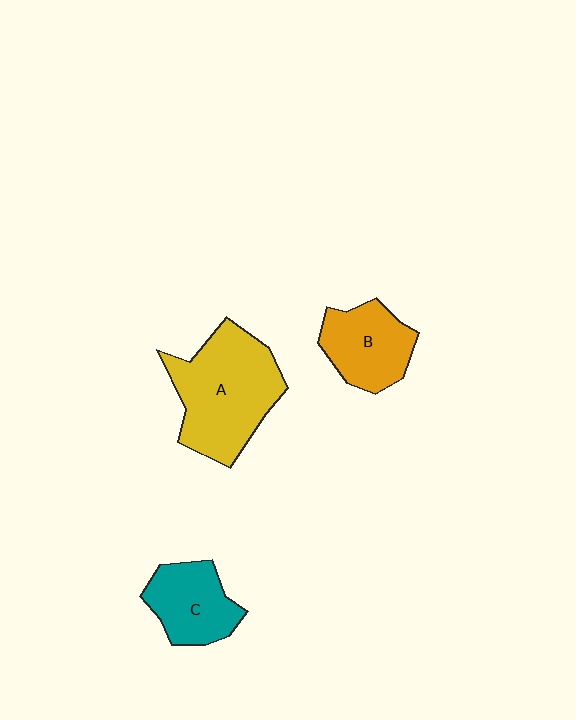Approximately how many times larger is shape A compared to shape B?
Approximately 1.7 times.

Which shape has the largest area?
Shape A (yellow).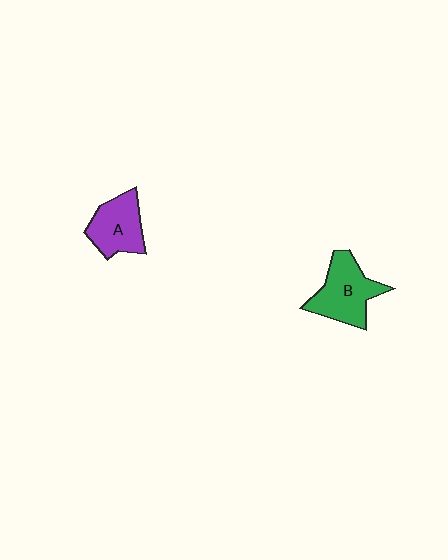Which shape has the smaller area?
Shape A (purple).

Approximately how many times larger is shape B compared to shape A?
Approximately 1.2 times.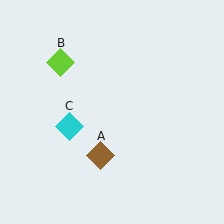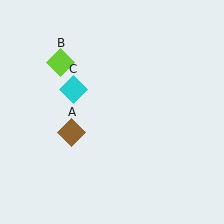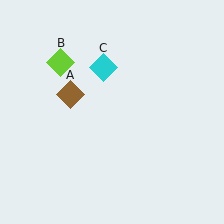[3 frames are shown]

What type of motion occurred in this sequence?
The brown diamond (object A), cyan diamond (object C) rotated clockwise around the center of the scene.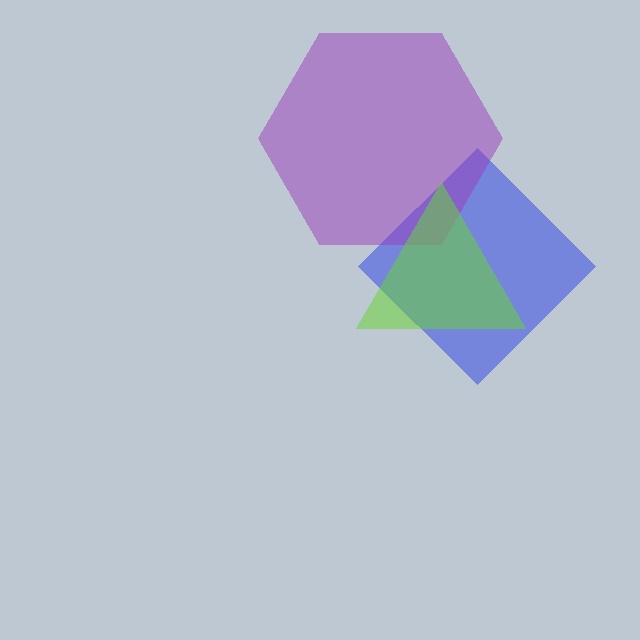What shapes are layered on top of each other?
The layered shapes are: a blue diamond, a purple hexagon, a lime triangle.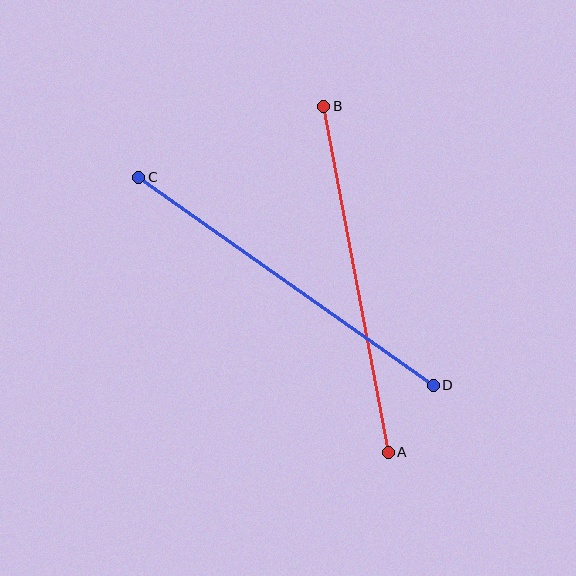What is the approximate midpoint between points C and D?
The midpoint is at approximately (286, 281) pixels.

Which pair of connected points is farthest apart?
Points C and D are farthest apart.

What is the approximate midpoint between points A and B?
The midpoint is at approximately (356, 279) pixels.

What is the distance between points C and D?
The distance is approximately 361 pixels.